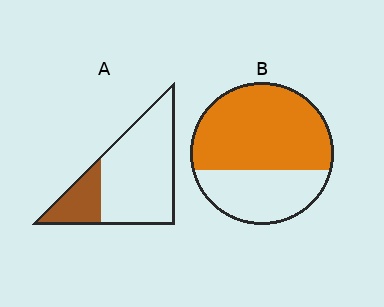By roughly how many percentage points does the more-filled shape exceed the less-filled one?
By roughly 40 percentage points (B over A).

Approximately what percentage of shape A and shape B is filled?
A is approximately 25% and B is approximately 65%.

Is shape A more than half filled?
No.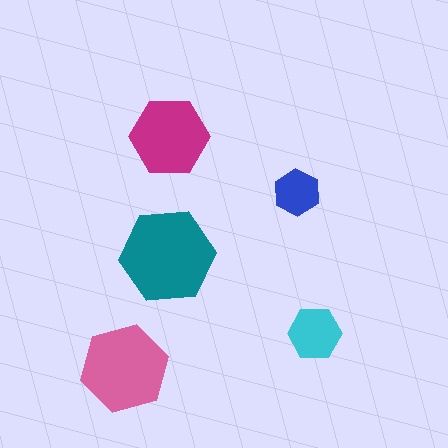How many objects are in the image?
There are 5 objects in the image.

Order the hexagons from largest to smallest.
the teal one, the pink one, the magenta one, the cyan one, the blue one.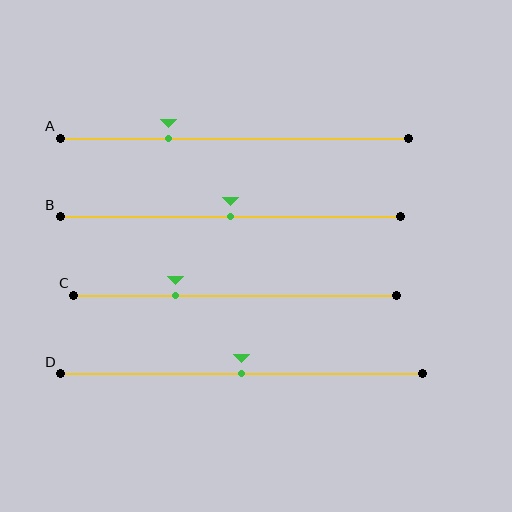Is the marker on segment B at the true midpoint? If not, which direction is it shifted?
Yes, the marker on segment B is at the true midpoint.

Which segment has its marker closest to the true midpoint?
Segment B has its marker closest to the true midpoint.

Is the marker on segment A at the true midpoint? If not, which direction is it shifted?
No, the marker on segment A is shifted to the left by about 19% of the segment length.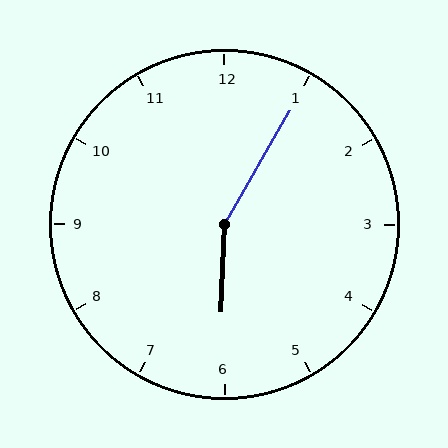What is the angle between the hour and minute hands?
Approximately 152 degrees.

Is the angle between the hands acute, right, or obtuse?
It is obtuse.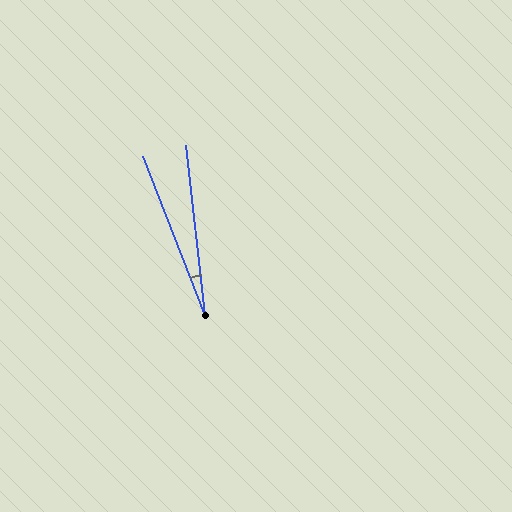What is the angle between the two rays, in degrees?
Approximately 15 degrees.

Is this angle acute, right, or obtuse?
It is acute.